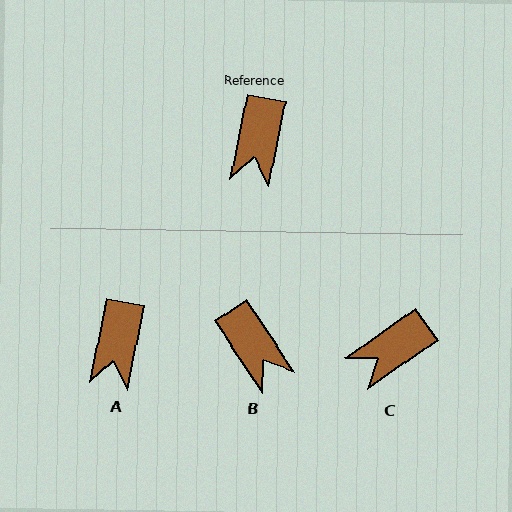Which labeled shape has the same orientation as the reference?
A.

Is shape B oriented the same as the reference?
No, it is off by about 45 degrees.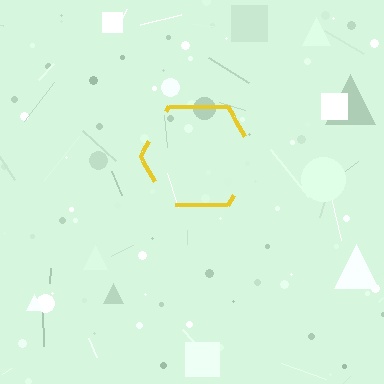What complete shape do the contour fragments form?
The contour fragments form a hexagon.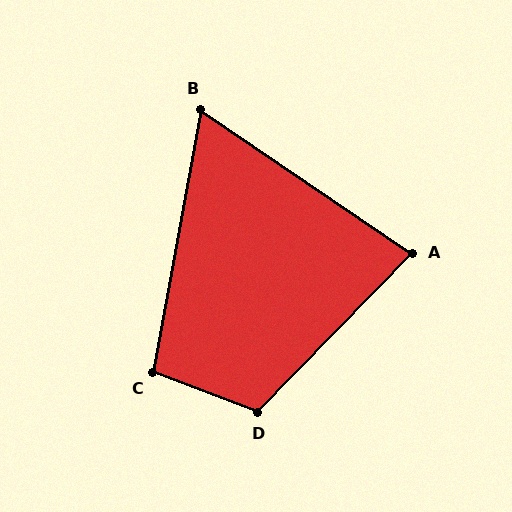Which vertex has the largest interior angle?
D, at approximately 114 degrees.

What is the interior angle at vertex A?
Approximately 80 degrees (acute).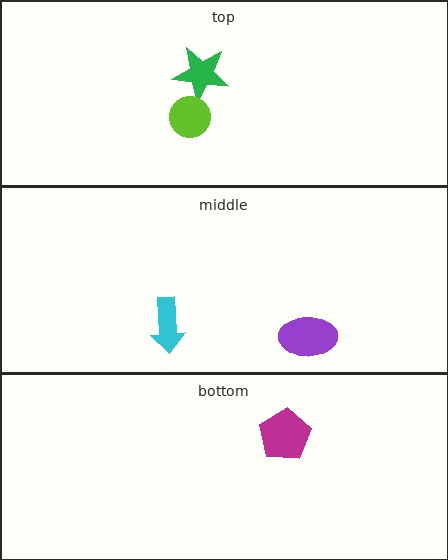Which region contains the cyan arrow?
The middle region.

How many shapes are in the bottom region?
1.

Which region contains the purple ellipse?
The middle region.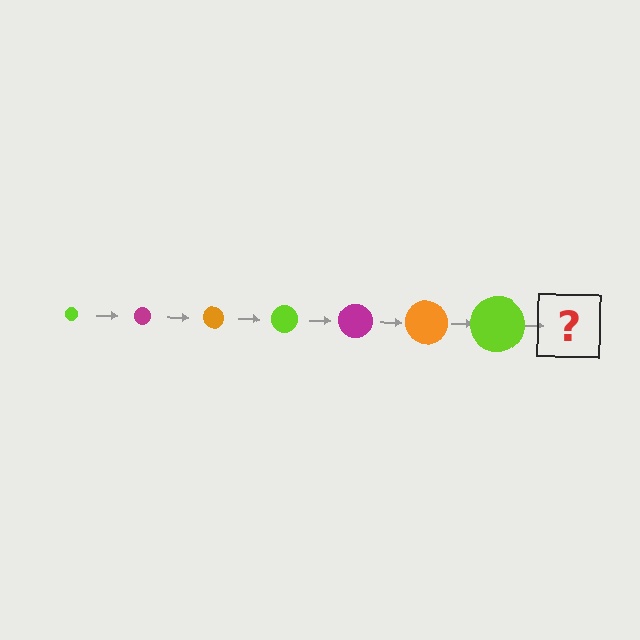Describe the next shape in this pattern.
It should be a magenta circle, larger than the previous one.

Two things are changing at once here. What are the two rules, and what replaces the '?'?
The two rules are that the circle grows larger each step and the color cycles through lime, magenta, and orange. The '?' should be a magenta circle, larger than the previous one.